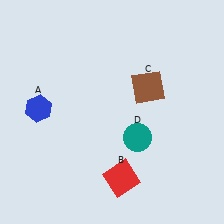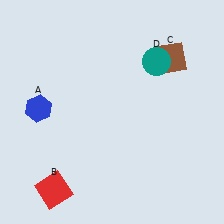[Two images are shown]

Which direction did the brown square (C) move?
The brown square (C) moved up.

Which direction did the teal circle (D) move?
The teal circle (D) moved up.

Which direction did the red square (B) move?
The red square (B) moved left.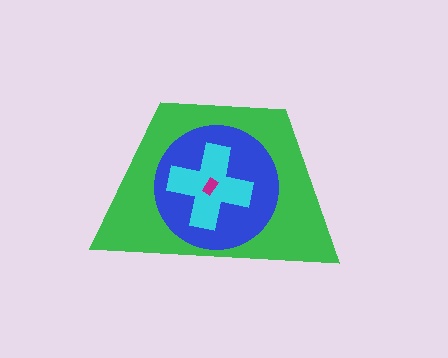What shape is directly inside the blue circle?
The cyan cross.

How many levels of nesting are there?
4.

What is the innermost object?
The magenta rectangle.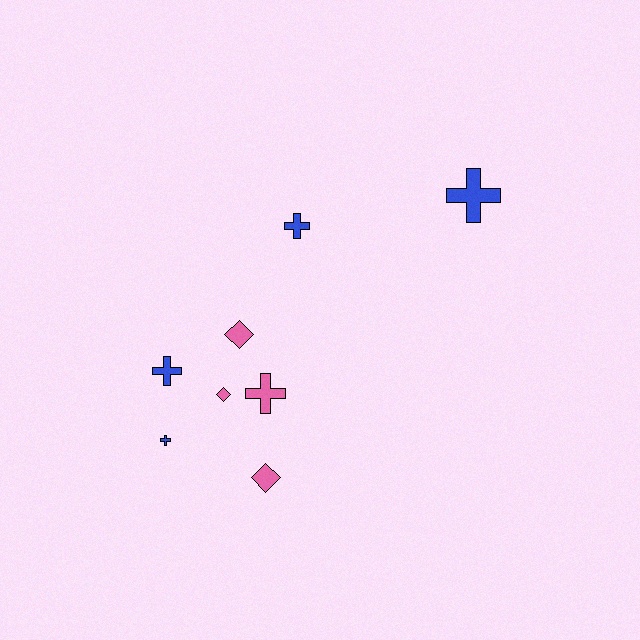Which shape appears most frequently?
Cross, with 5 objects.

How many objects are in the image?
There are 8 objects.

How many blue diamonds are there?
There are no blue diamonds.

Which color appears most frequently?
Blue, with 4 objects.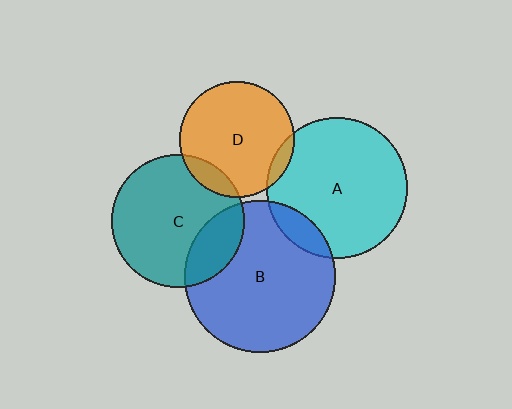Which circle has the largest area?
Circle B (blue).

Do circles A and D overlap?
Yes.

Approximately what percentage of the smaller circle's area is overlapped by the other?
Approximately 5%.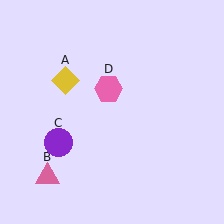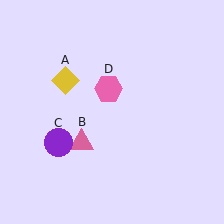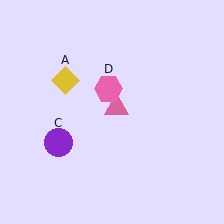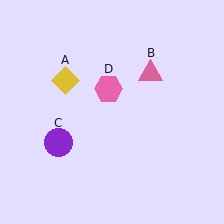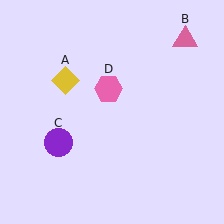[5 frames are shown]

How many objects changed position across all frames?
1 object changed position: pink triangle (object B).